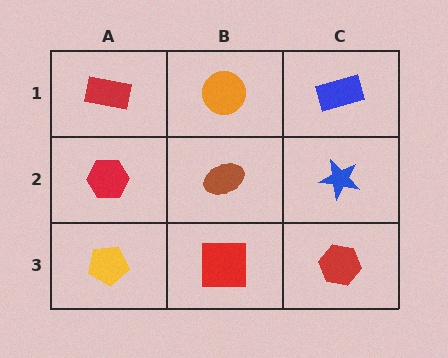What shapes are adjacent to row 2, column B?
An orange circle (row 1, column B), a red square (row 3, column B), a red hexagon (row 2, column A), a blue star (row 2, column C).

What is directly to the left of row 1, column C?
An orange circle.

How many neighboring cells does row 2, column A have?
3.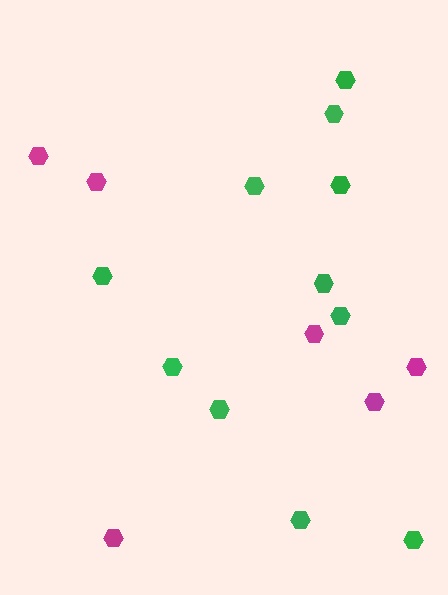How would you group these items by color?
There are 2 groups: one group of green hexagons (11) and one group of magenta hexagons (6).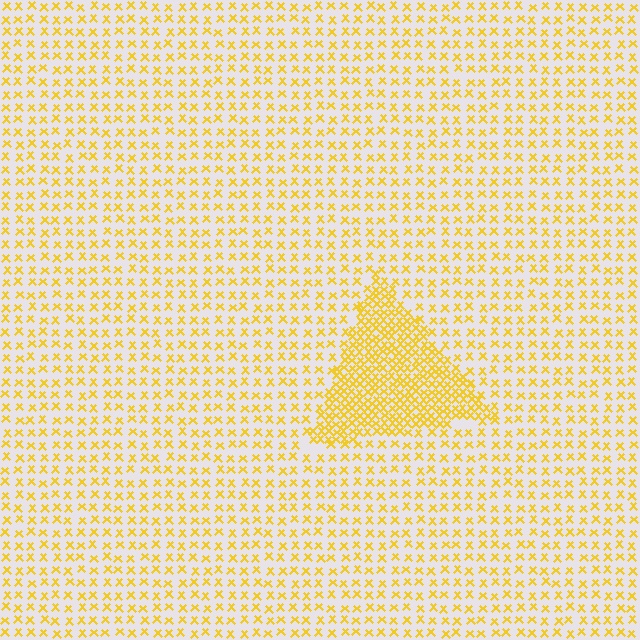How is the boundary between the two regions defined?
The boundary is defined by a change in element density (approximately 2.5x ratio). All elements are the same color, size, and shape.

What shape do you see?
I see a triangle.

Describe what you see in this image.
The image contains small yellow elements arranged at two different densities. A triangle-shaped region is visible where the elements are more densely packed than the surrounding area.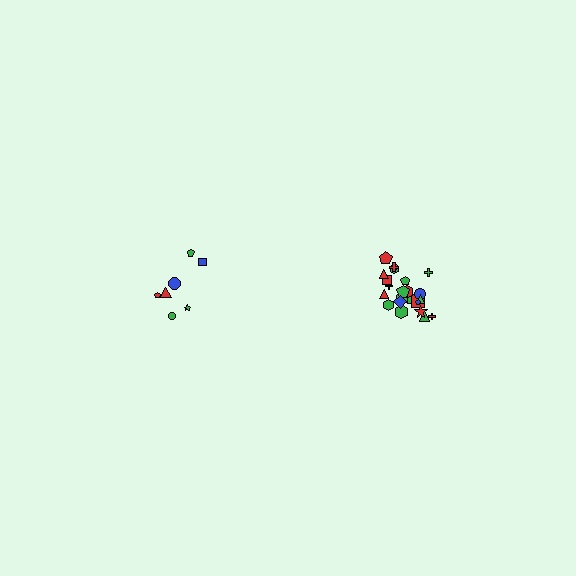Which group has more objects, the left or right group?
The right group.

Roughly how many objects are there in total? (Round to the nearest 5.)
Roughly 30 objects in total.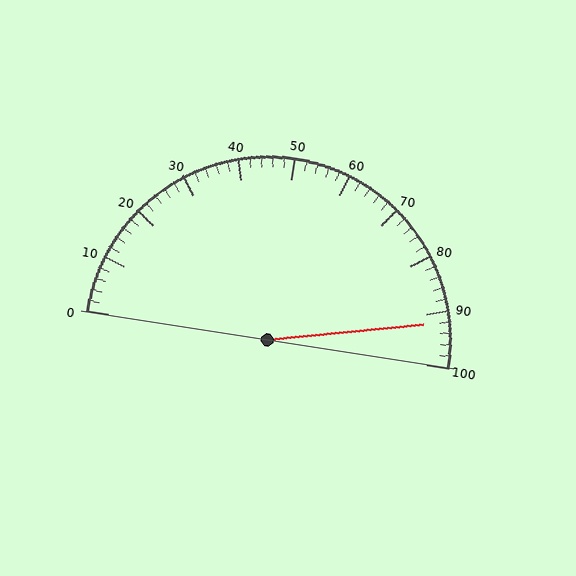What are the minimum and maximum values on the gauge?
The gauge ranges from 0 to 100.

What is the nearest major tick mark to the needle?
The nearest major tick mark is 90.